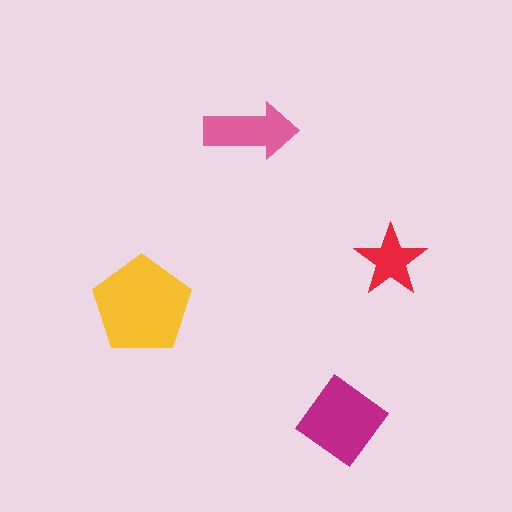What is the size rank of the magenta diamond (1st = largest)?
2nd.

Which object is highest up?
The pink arrow is topmost.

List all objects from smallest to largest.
The red star, the pink arrow, the magenta diamond, the yellow pentagon.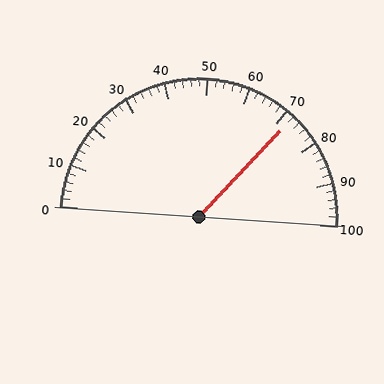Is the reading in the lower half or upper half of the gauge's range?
The reading is in the upper half of the range (0 to 100).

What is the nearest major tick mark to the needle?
The nearest major tick mark is 70.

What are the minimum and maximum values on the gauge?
The gauge ranges from 0 to 100.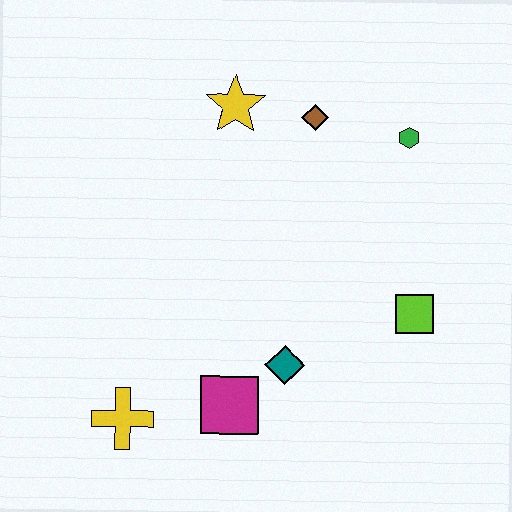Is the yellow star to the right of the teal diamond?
No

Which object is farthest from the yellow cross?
The green hexagon is farthest from the yellow cross.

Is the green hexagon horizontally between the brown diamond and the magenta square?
No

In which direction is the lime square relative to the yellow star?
The lime square is below the yellow star.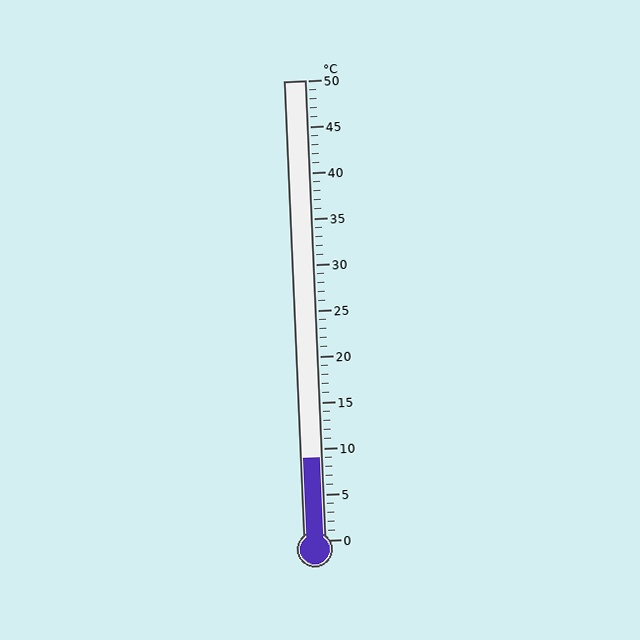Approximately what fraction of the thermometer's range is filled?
The thermometer is filled to approximately 20% of its range.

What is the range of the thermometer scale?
The thermometer scale ranges from 0°C to 50°C.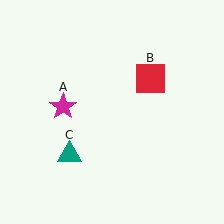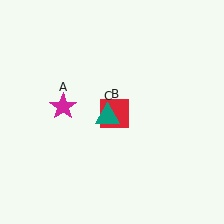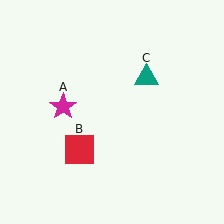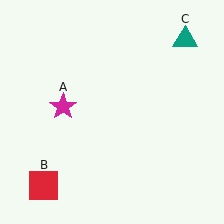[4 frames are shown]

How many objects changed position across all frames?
2 objects changed position: red square (object B), teal triangle (object C).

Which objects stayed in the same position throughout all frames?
Magenta star (object A) remained stationary.